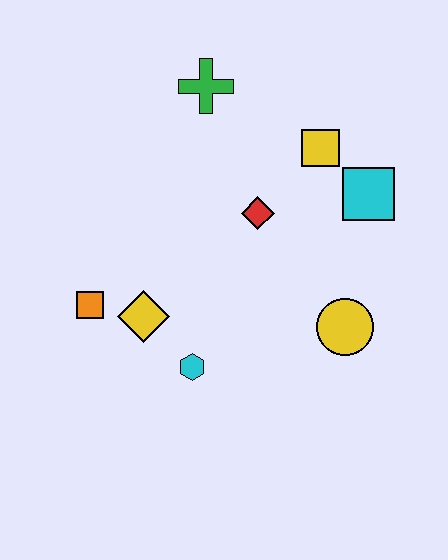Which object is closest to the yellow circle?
The cyan square is closest to the yellow circle.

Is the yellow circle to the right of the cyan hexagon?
Yes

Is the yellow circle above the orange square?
No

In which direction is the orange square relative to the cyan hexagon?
The orange square is to the left of the cyan hexagon.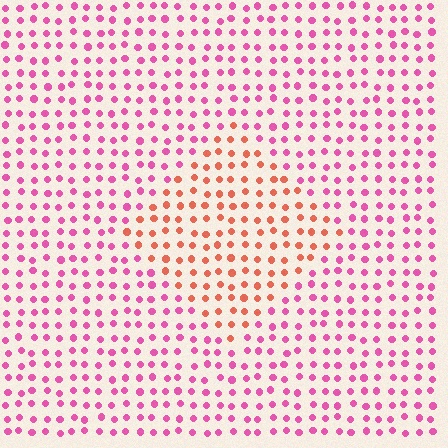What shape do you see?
I see a diamond.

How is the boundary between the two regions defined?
The boundary is defined purely by a slight shift in hue (about 45 degrees). Spacing, size, and orientation are identical on both sides.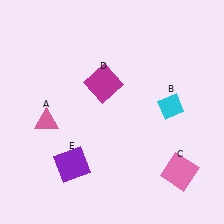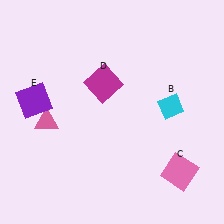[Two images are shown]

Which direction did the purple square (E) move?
The purple square (E) moved up.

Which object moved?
The purple square (E) moved up.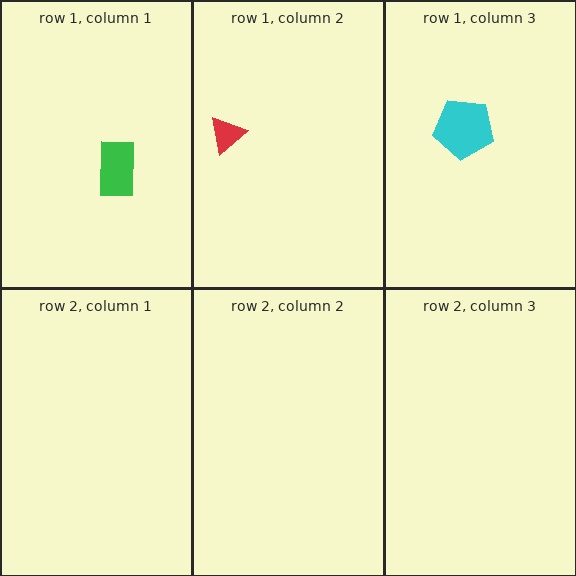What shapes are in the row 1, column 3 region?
The cyan pentagon.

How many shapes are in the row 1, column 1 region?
1.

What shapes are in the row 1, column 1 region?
The green rectangle.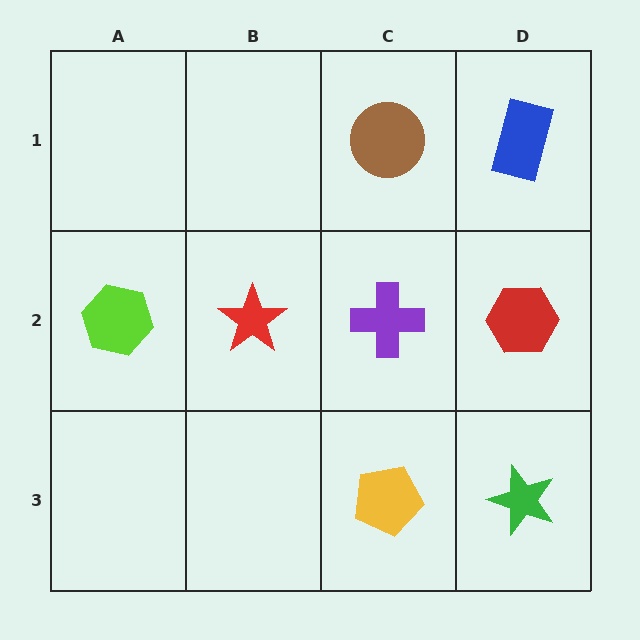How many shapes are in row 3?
2 shapes.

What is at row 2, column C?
A purple cross.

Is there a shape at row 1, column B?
No, that cell is empty.